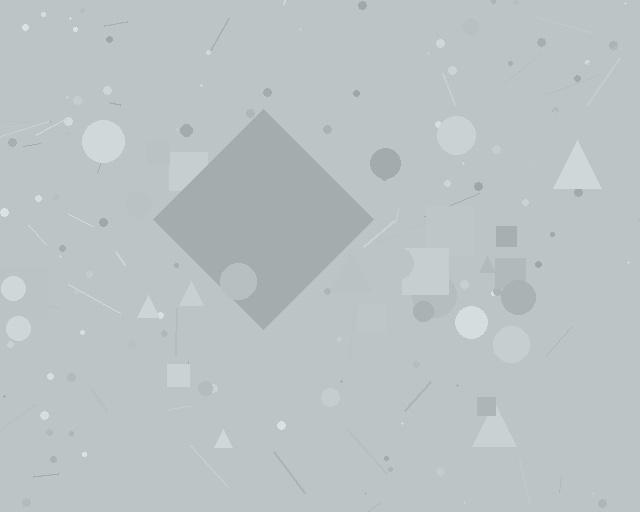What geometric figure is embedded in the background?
A diamond is embedded in the background.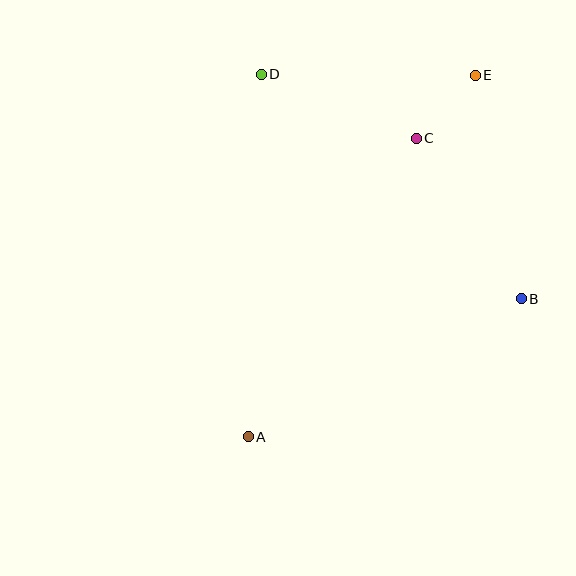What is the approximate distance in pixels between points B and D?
The distance between B and D is approximately 344 pixels.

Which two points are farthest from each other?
Points A and E are farthest from each other.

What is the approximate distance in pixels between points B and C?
The distance between B and C is approximately 192 pixels.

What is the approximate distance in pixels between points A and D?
The distance between A and D is approximately 363 pixels.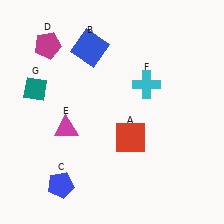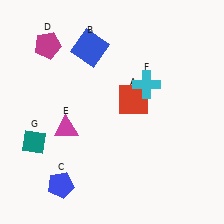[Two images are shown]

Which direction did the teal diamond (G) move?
The teal diamond (G) moved down.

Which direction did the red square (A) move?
The red square (A) moved up.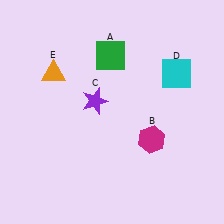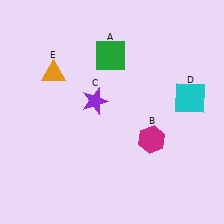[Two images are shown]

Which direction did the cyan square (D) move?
The cyan square (D) moved down.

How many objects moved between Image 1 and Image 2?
1 object moved between the two images.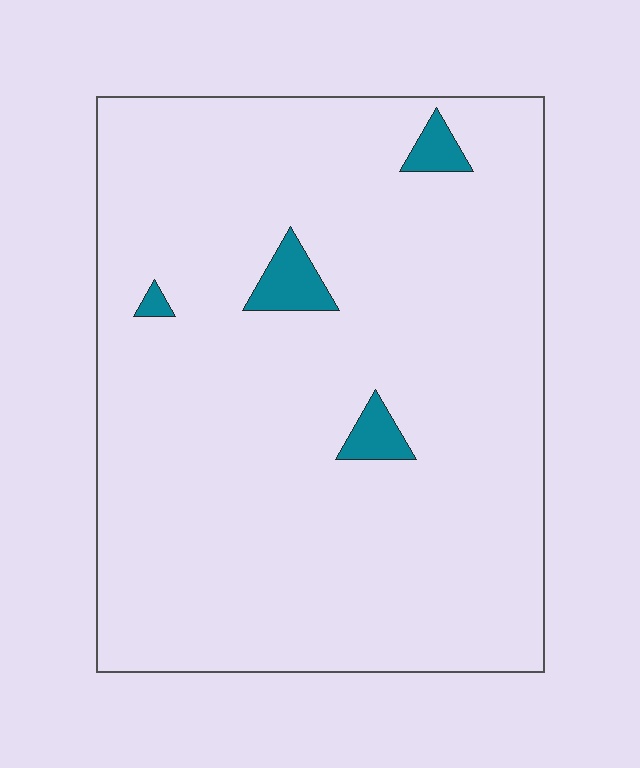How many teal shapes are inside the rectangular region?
4.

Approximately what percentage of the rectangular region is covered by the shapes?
Approximately 5%.